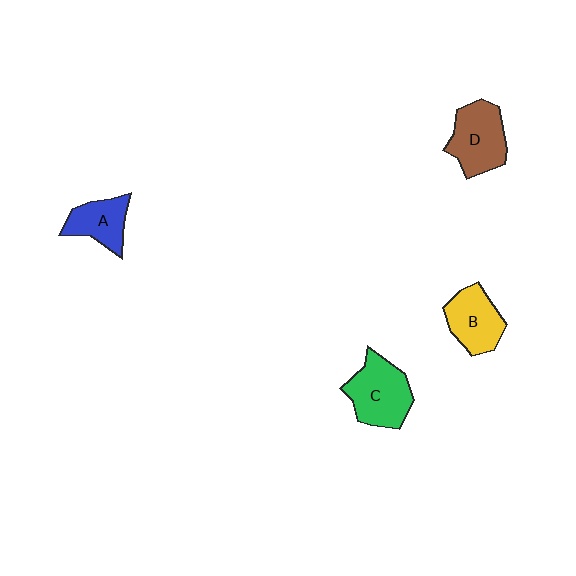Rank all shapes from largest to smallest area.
From largest to smallest: C (green), D (brown), B (yellow), A (blue).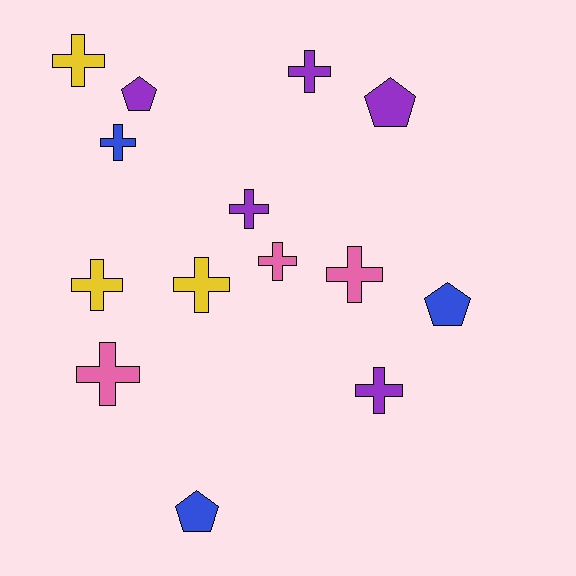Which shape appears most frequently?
Cross, with 10 objects.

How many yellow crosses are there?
There are 3 yellow crosses.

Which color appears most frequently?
Purple, with 5 objects.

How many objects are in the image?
There are 14 objects.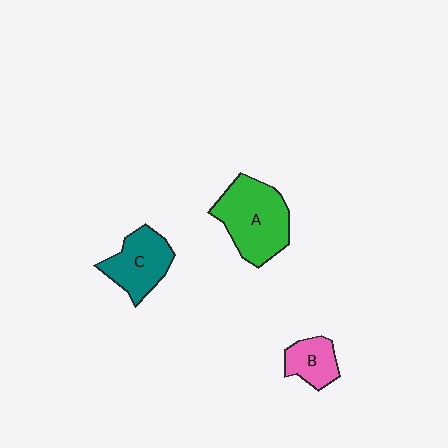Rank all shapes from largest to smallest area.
From largest to smallest: A (green), C (teal), B (pink).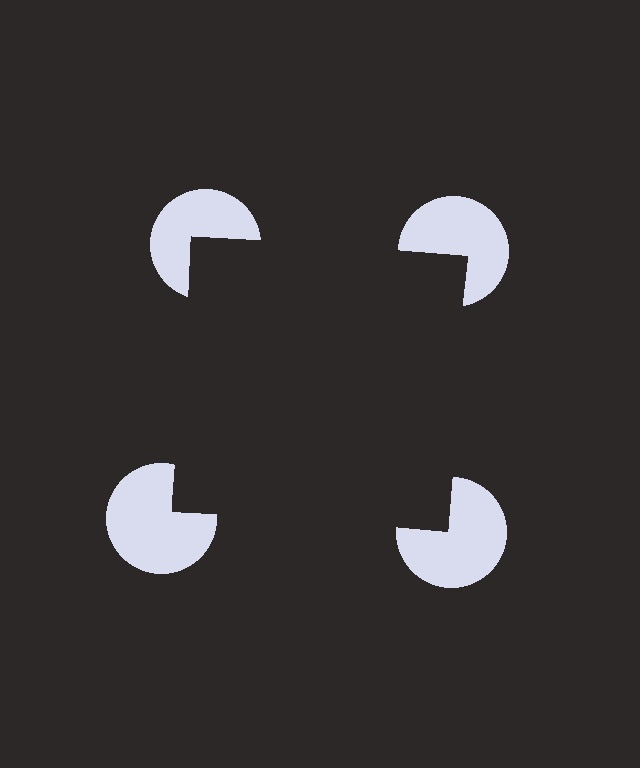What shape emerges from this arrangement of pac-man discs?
An illusory square — its edges are inferred from the aligned wedge cuts in the pac-man discs, not physically drawn.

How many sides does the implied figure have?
4 sides.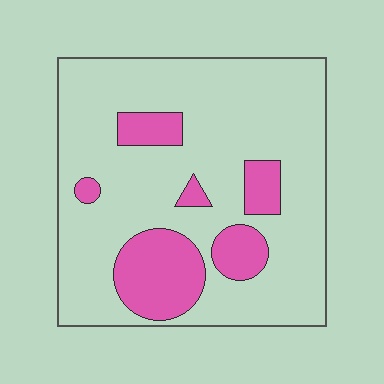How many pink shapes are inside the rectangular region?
6.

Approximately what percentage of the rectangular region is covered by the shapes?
Approximately 20%.